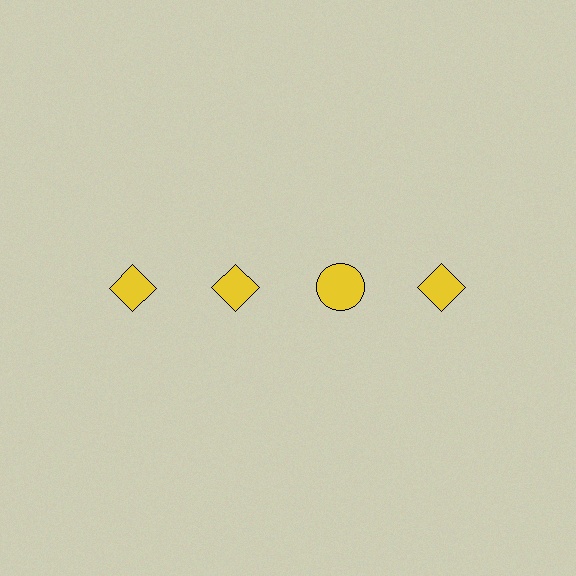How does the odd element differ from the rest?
It has a different shape: circle instead of diamond.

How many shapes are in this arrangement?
There are 4 shapes arranged in a grid pattern.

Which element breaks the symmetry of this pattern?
The yellow circle in the top row, center column breaks the symmetry. All other shapes are yellow diamonds.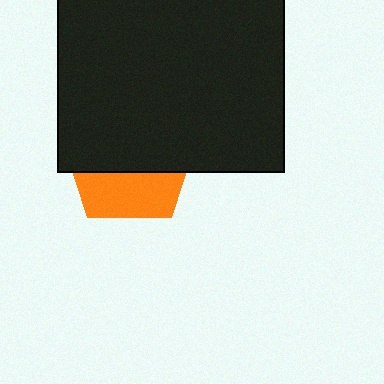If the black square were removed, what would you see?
You would see the complete orange pentagon.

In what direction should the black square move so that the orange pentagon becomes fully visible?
The black square should move up. That is the shortest direction to clear the overlap and leave the orange pentagon fully visible.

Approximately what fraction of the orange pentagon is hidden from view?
Roughly 64% of the orange pentagon is hidden behind the black square.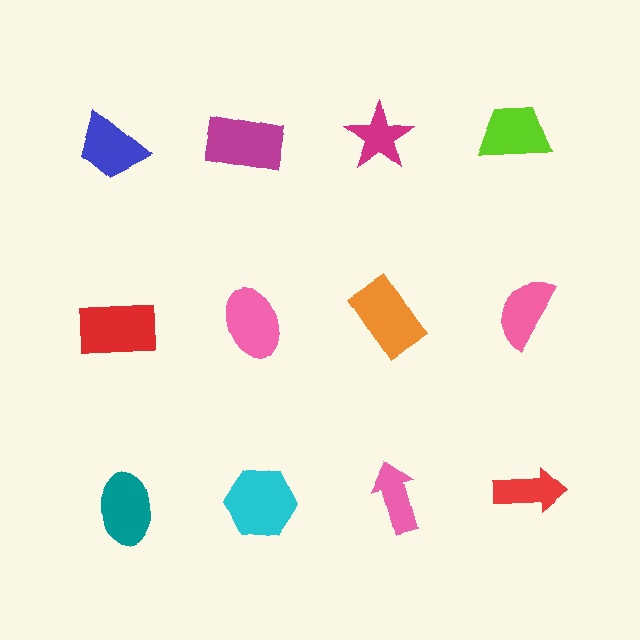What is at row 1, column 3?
A magenta star.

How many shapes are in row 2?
4 shapes.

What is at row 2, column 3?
An orange rectangle.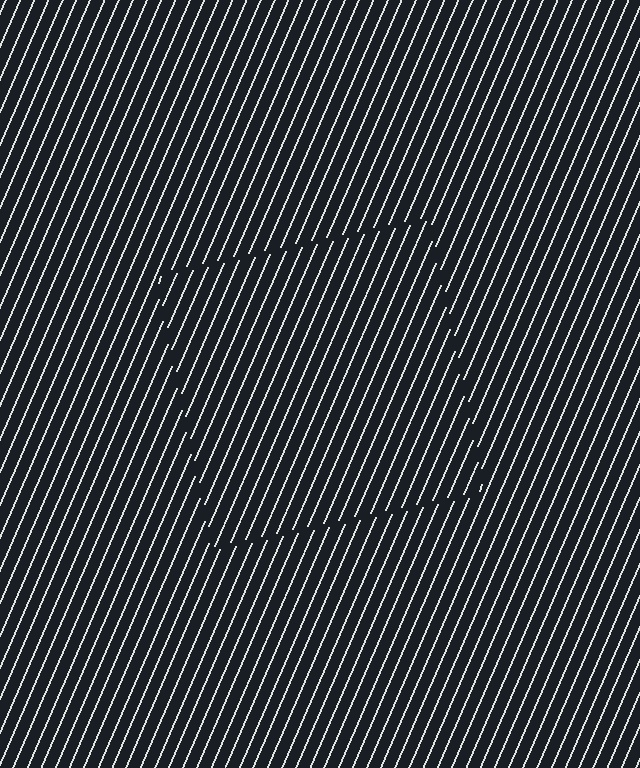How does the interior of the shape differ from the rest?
The interior of the shape contains the same grating, shifted by half a period — the contour is defined by the phase discontinuity where line-ends from the inner and outer gratings abut.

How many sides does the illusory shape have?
4 sides — the line-ends trace a square.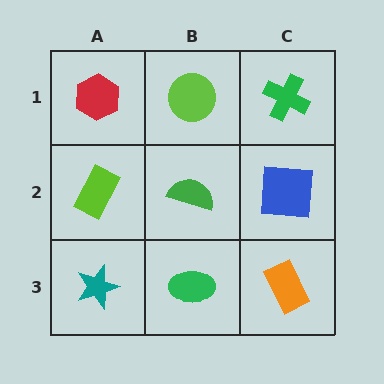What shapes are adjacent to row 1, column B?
A green semicircle (row 2, column B), a red hexagon (row 1, column A), a green cross (row 1, column C).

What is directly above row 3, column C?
A blue square.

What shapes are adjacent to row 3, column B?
A green semicircle (row 2, column B), a teal star (row 3, column A), an orange rectangle (row 3, column C).